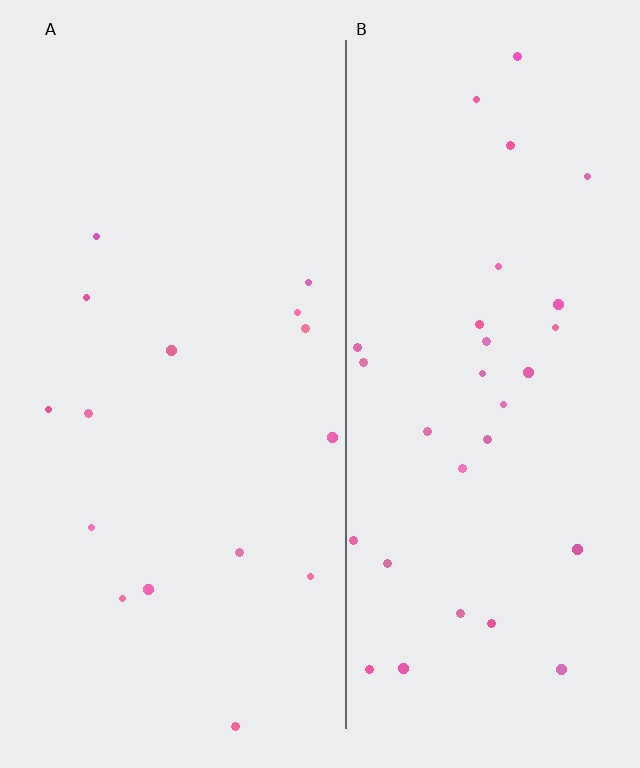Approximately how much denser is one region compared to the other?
Approximately 2.0× — region B over region A.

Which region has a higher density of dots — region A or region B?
B (the right).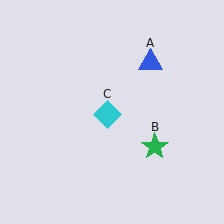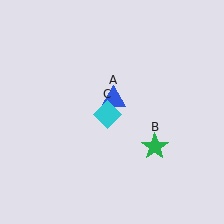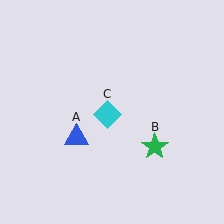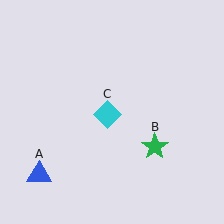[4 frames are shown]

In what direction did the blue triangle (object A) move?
The blue triangle (object A) moved down and to the left.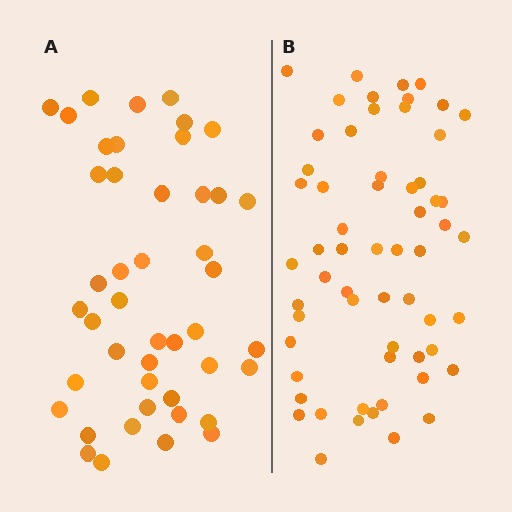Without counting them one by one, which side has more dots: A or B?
Region B (the right region) has more dots.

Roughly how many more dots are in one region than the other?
Region B has approximately 15 more dots than region A.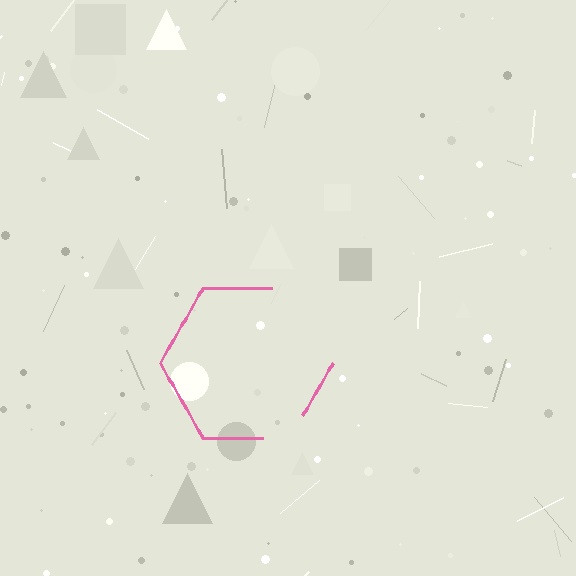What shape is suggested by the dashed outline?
The dashed outline suggests a hexagon.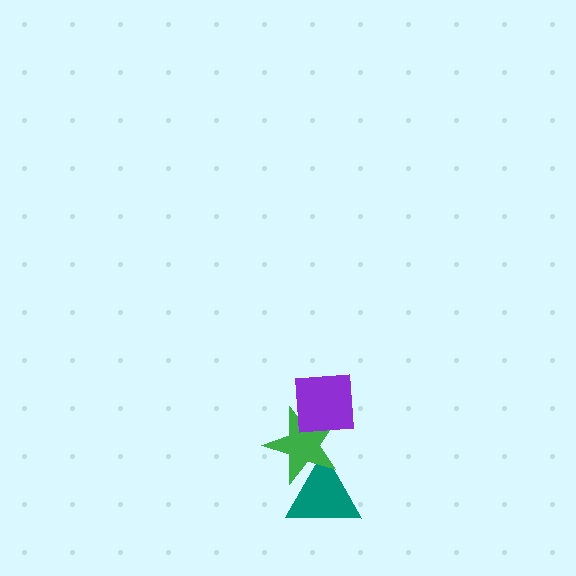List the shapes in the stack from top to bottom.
From top to bottom: the purple square, the green star, the teal triangle.